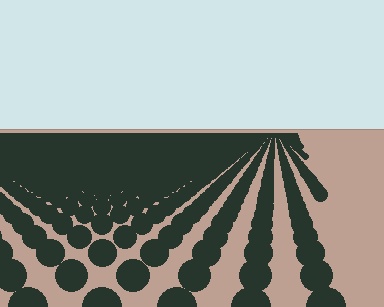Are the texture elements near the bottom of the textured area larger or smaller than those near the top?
Larger. Near the bottom, elements are closer to the viewer and appear at a bigger on-screen size.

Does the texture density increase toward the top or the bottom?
Density increases toward the top.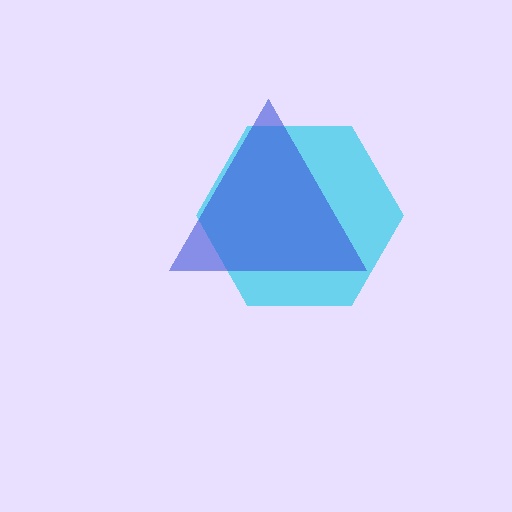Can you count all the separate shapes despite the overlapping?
Yes, there are 2 separate shapes.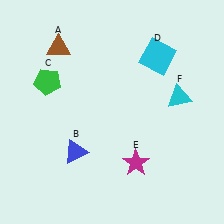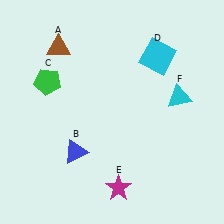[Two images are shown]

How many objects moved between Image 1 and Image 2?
1 object moved between the two images.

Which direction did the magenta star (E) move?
The magenta star (E) moved down.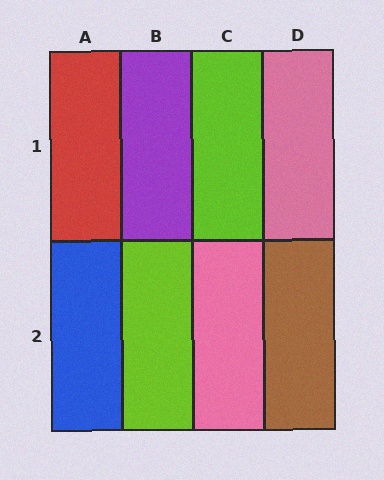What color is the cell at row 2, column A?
Blue.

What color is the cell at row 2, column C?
Pink.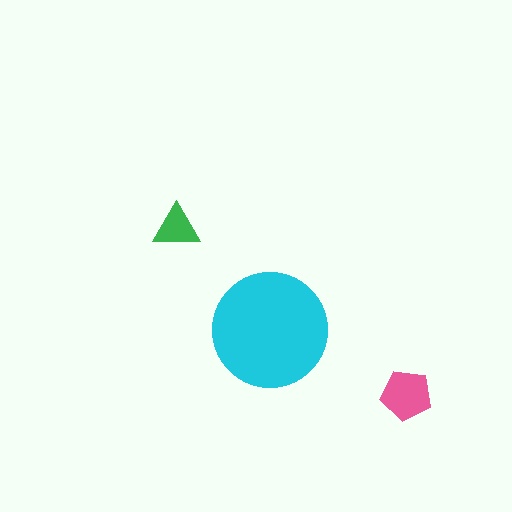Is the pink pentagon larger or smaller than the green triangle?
Larger.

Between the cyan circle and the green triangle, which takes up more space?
The cyan circle.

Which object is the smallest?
The green triangle.